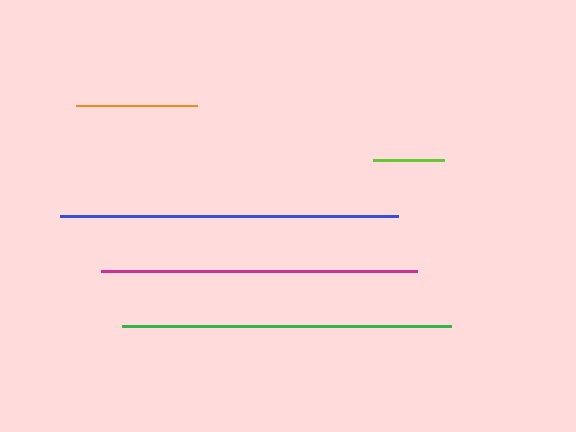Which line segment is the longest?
The blue line is the longest at approximately 338 pixels.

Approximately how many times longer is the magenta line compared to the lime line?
The magenta line is approximately 4.4 times the length of the lime line.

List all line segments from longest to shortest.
From longest to shortest: blue, green, magenta, orange, lime.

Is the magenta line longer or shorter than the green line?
The green line is longer than the magenta line.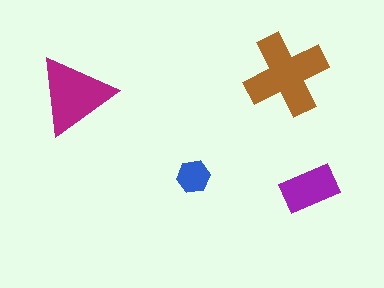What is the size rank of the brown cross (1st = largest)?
1st.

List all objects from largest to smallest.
The brown cross, the magenta triangle, the purple rectangle, the blue hexagon.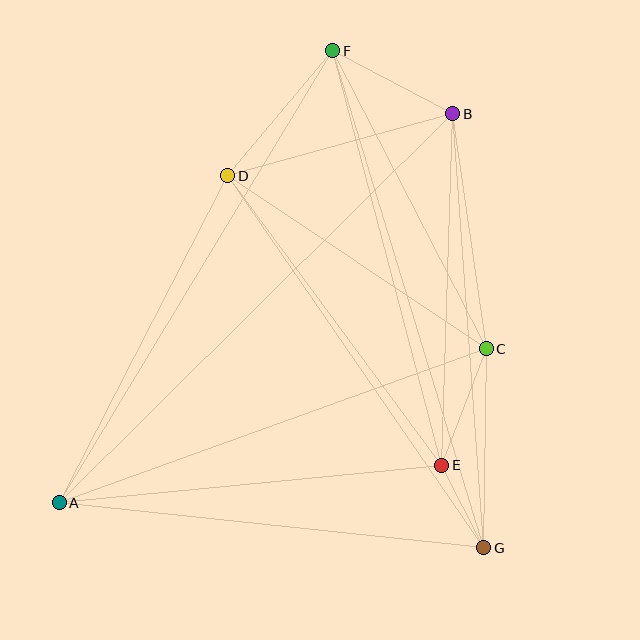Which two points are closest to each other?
Points E and G are closest to each other.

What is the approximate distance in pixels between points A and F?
The distance between A and F is approximately 528 pixels.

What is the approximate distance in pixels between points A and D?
The distance between A and D is approximately 368 pixels.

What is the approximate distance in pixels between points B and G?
The distance between B and G is approximately 435 pixels.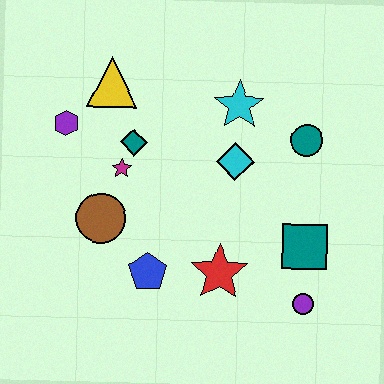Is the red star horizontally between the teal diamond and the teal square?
Yes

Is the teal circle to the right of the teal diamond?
Yes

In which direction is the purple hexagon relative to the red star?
The purple hexagon is to the left of the red star.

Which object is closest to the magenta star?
The teal diamond is closest to the magenta star.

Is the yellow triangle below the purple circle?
No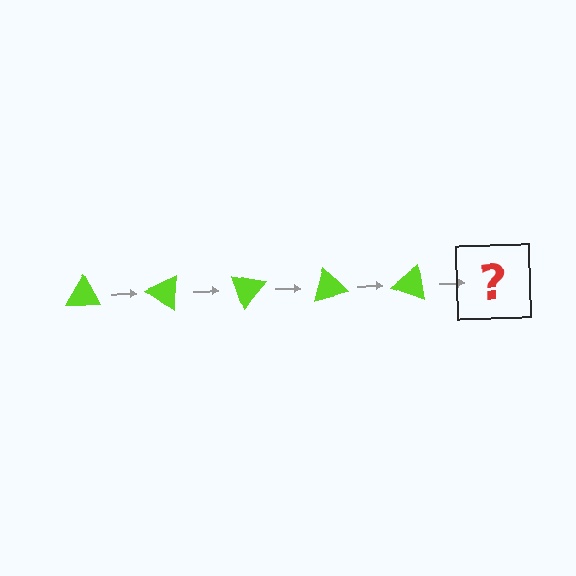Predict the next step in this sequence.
The next step is a lime triangle rotated 175 degrees.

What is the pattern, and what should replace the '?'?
The pattern is that the triangle rotates 35 degrees each step. The '?' should be a lime triangle rotated 175 degrees.